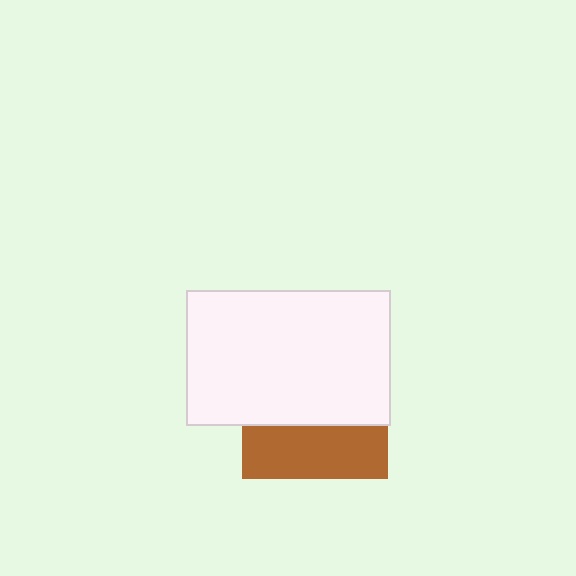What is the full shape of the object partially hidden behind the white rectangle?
The partially hidden object is a brown square.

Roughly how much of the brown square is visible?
A small part of it is visible (roughly 36%).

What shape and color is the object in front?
The object in front is a white rectangle.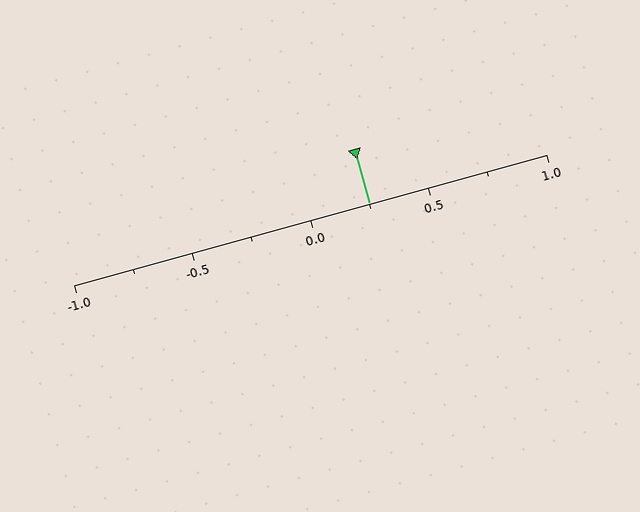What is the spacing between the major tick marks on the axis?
The major ticks are spaced 0.5 apart.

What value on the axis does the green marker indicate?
The marker indicates approximately 0.25.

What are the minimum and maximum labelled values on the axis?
The axis runs from -1.0 to 1.0.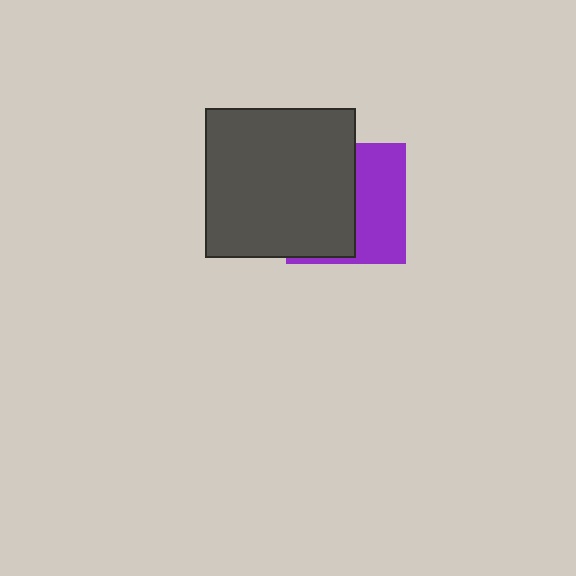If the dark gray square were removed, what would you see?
You would see the complete purple square.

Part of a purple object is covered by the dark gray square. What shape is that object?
It is a square.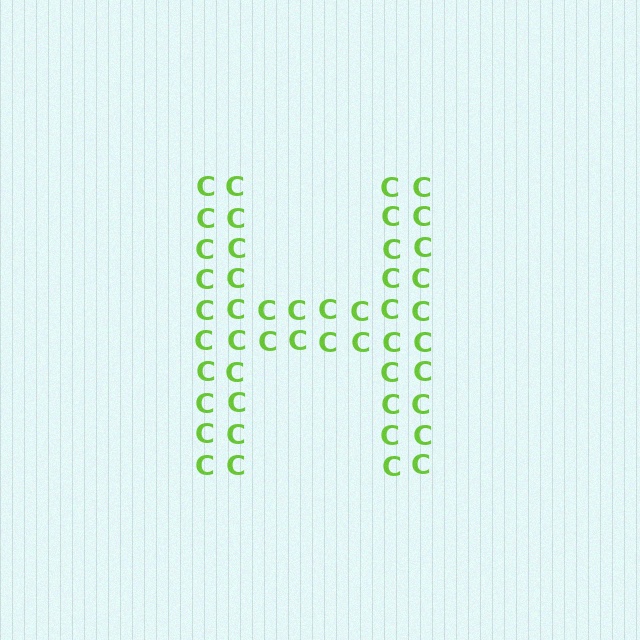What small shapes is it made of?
It is made of small letter C's.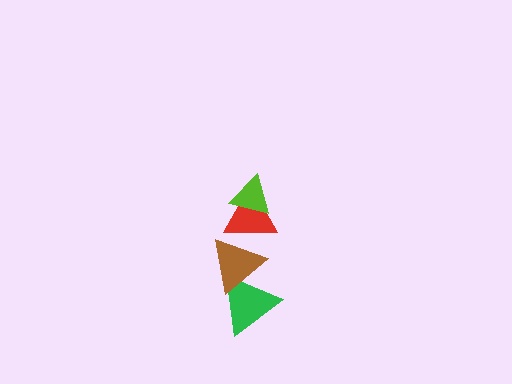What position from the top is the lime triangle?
The lime triangle is 1st from the top.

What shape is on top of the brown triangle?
The red triangle is on top of the brown triangle.